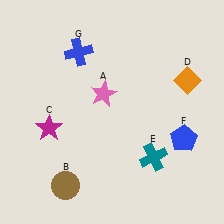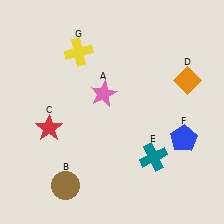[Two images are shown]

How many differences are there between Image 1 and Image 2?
There are 2 differences between the two images.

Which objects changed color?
C changed from magenta to red. G changed from blue to yellow.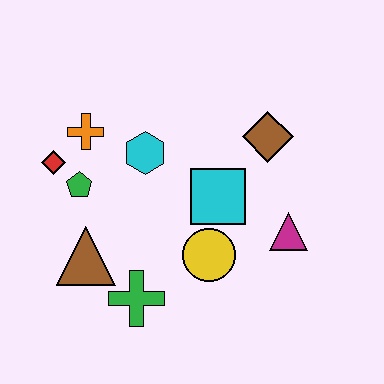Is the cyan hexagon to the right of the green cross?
Yes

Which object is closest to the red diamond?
The green pentagon is closest to the red diamond.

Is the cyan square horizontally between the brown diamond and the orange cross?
Yes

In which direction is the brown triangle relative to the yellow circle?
The brown triangle is to the left of the yellow circle.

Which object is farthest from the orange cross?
The magenta triangle is farthest from the orange cross.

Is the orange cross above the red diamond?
Yes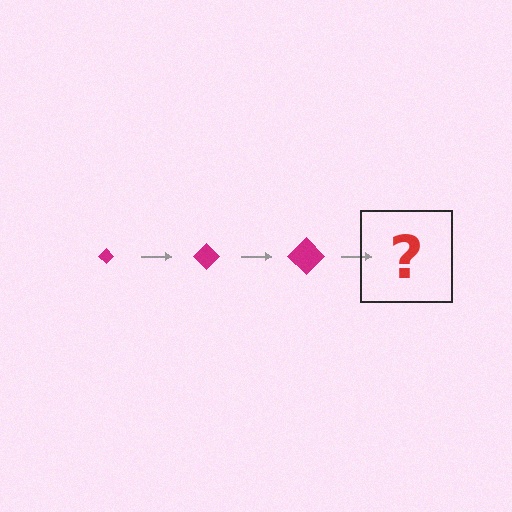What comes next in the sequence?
The next element should be a magenta diamond, larger than the previous one.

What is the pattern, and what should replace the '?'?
The pattern is that the diamond gets progressively larger each step. The '?' should be a magenta diamond, larger than the previous one.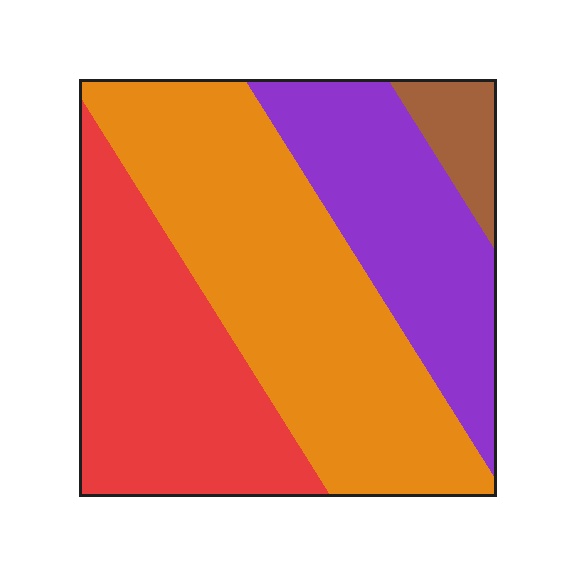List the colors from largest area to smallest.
From largest to smallest: orange, red, purple, brown.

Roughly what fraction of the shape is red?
Red takes up between a sixth and a third of the shape.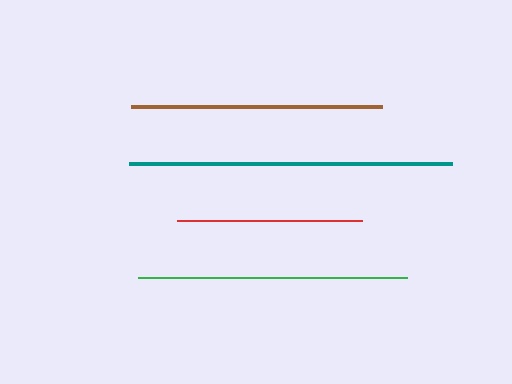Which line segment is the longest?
The teal line is the longest at approximately 322 pixels.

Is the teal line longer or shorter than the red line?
The teal line is longer than the red line.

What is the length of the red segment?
The red segment is approximately 186 pixels long.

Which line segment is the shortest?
The red line is the shortest at approximately 186 pixels.